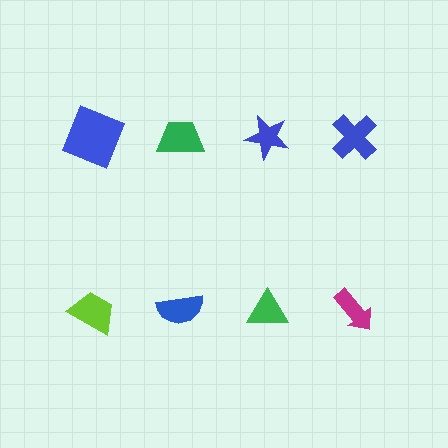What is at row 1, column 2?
A green trapezoid.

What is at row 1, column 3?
A blue star.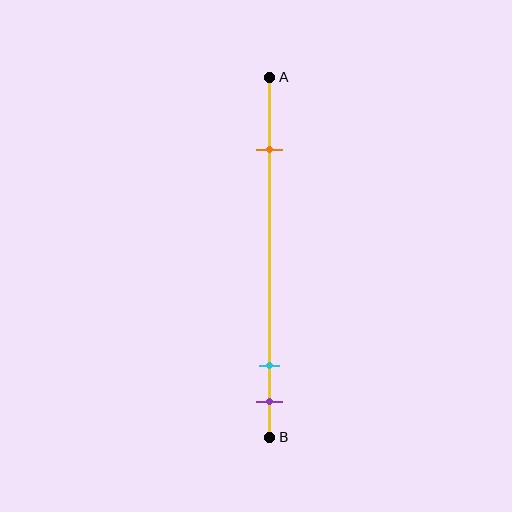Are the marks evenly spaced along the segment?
No, the marks are not evenly spaced.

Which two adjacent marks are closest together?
The cyan and purple marks are the closest adjacent pair.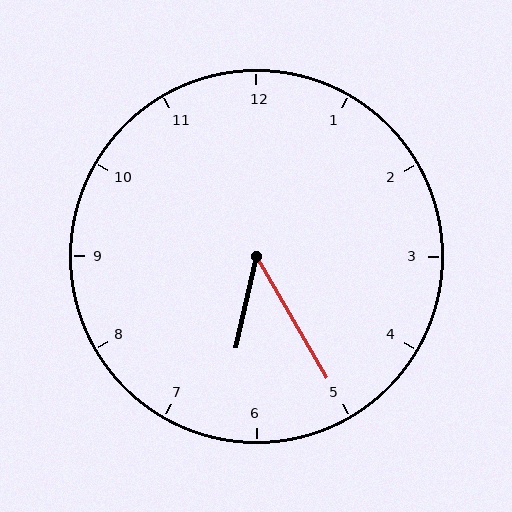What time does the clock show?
6:25.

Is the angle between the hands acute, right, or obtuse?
It is acute.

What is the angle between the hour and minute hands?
Approximately 42 degrees.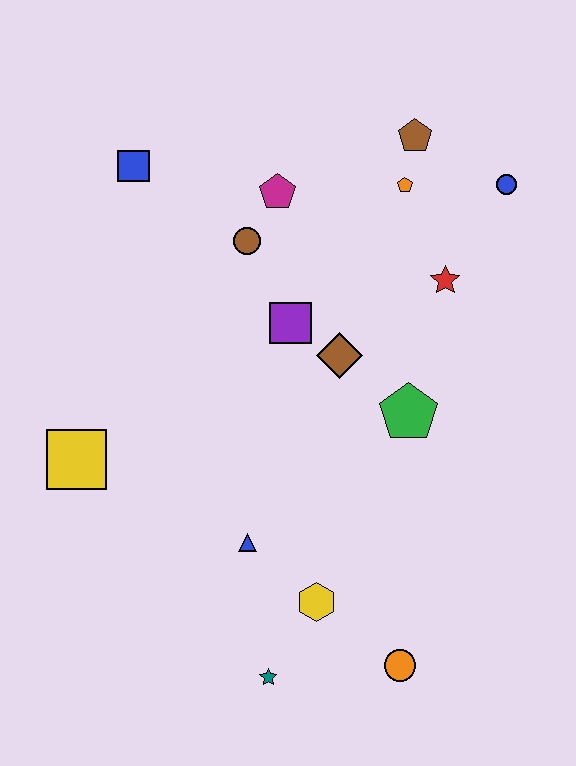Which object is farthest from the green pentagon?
The blue square is farthest from the green pentagon.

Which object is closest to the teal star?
The yellow hexagon is closest to the teal star.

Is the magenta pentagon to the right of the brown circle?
Yes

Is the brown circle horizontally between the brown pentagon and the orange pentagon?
No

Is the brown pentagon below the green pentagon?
No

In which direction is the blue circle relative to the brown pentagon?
The blue circle is to the right of the brown pentagon.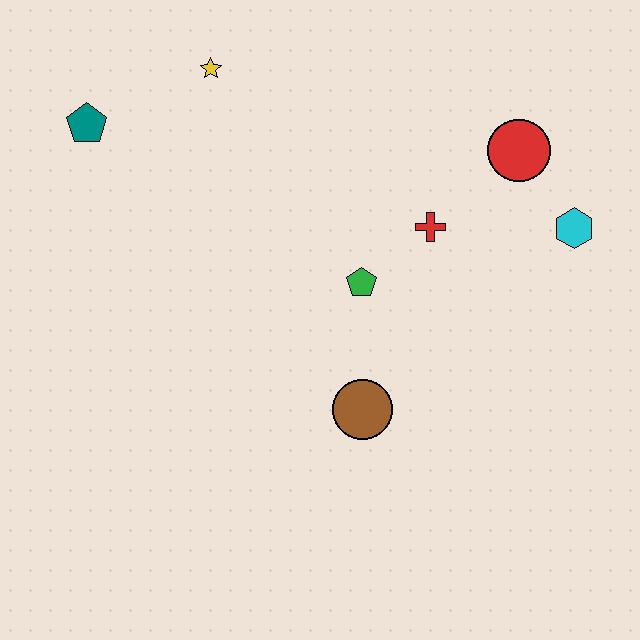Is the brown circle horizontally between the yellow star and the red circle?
Yes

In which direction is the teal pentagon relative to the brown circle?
The teal pentagon is above the brown circle.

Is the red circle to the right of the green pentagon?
Yes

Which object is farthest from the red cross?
The teal pentagon is farthest from the red cross.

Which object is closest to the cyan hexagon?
The red circle is closest to the cyan hexagon.